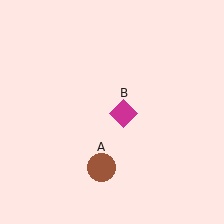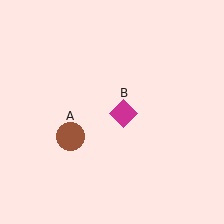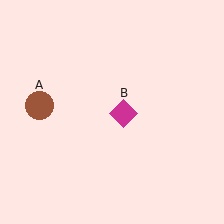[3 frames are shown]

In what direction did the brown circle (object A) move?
The brown circle (object A) moved up and to the left.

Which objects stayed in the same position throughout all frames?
Magenta diamond (object B) remained stationary.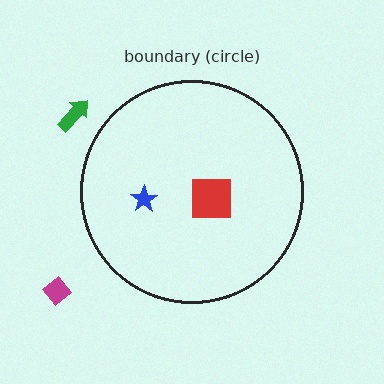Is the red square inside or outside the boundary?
Inside.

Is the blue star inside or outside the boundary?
Inside.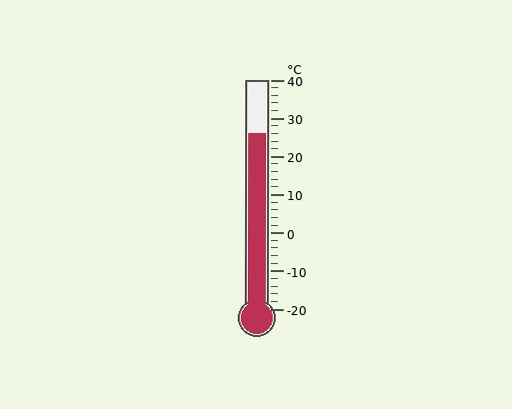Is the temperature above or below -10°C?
The temperature is above -10°C.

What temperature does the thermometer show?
The thermometer shows approximately 26°C.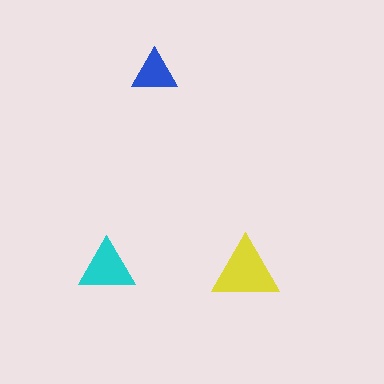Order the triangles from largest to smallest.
the yellow one, the cyan one, the blue one.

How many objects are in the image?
There are 3 objects in the image.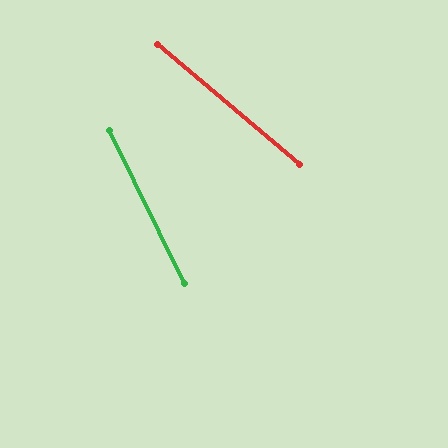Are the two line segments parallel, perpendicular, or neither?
Neither parallel nor perpendicular — they differ by about 24°.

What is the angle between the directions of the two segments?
Approximately 24 degrees.